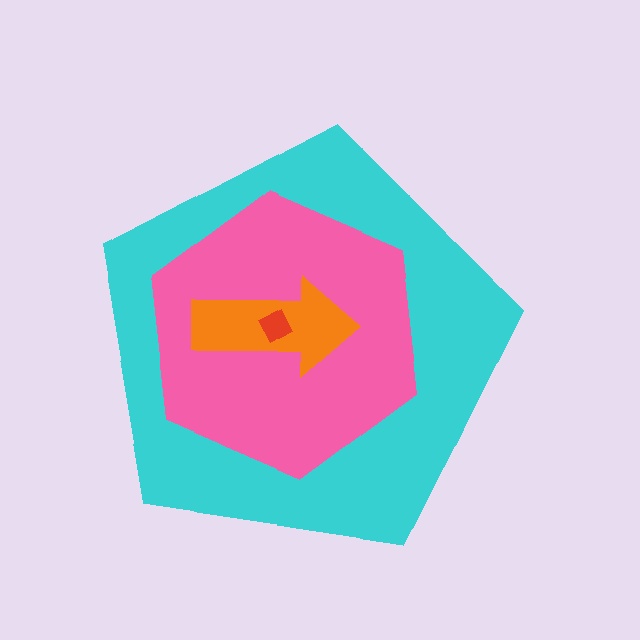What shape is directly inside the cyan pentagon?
The pink hexagon.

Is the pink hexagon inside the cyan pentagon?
Yes.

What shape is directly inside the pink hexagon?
The orange arrow.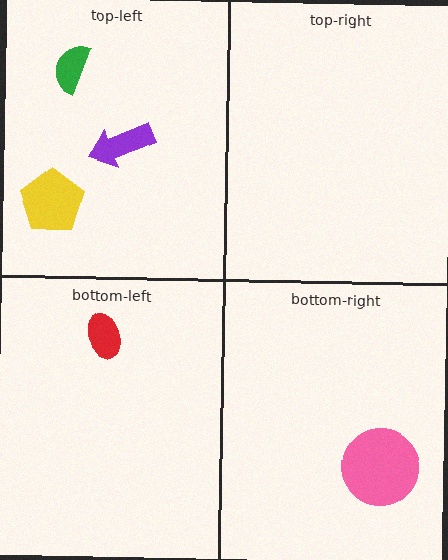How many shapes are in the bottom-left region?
1.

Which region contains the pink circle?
The bottom-right region.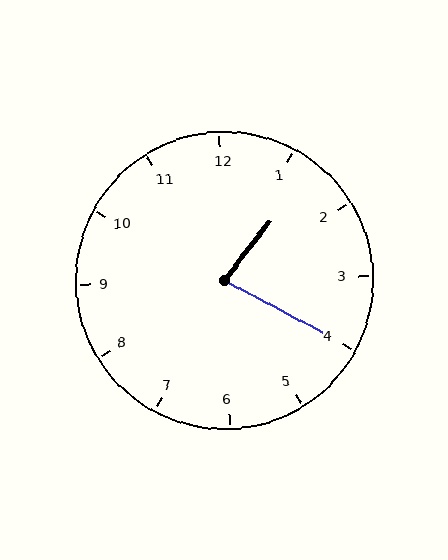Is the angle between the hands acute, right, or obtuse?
It is acute.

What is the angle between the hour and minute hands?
Approximately 80 degrees.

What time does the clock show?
1:20.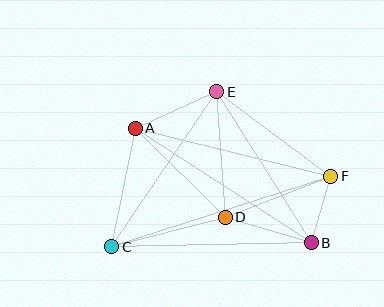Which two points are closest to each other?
Points B and F are closest to each other.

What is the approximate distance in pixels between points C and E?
The distance between C and E is approximately 187 pixels.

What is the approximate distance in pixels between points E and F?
The distance between E and F is approximately 142 pixels.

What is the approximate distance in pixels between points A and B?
The distance between A and B is approximately 210 pixels.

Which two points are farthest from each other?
Points C and F are farthest from each other.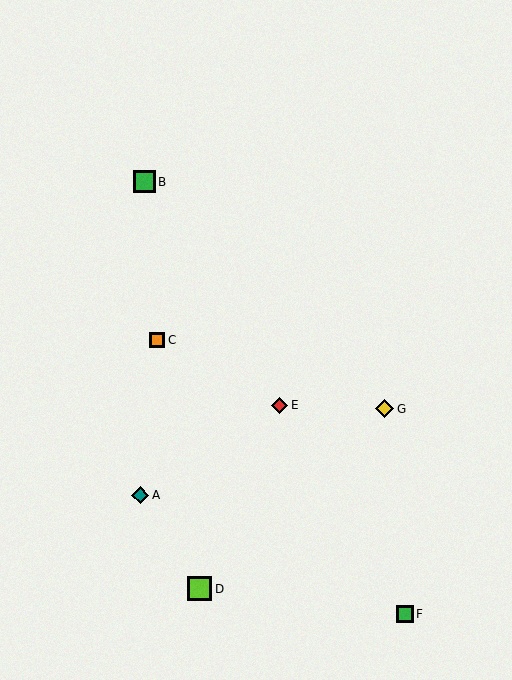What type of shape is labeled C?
Shape C is an orange square.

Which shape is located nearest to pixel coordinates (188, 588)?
The lime square (labeled D) at (200, 589) is nearest to that location.